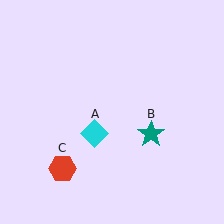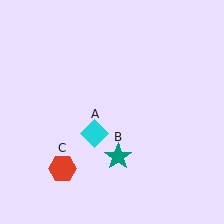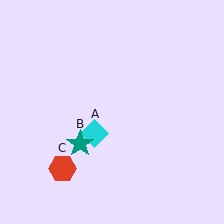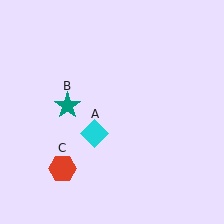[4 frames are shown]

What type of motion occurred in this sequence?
The teal star (object B) rotated clockwise around the center of the scene.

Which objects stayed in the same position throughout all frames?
Cyan diamond (object A) and red hexagon (object C) remained stationary.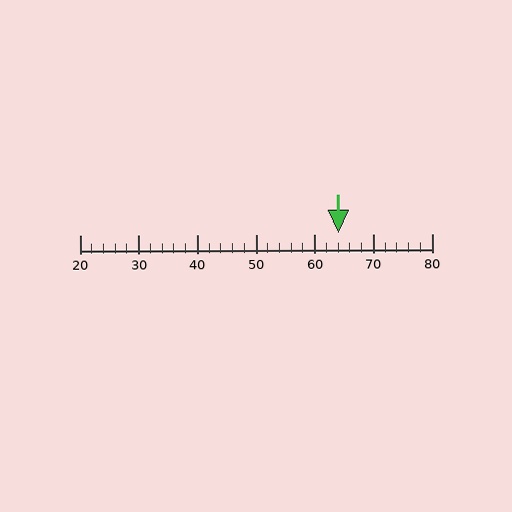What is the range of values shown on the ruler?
The ruler shows values from 20 to 80.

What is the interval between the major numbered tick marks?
The major tick marks are spaced 10 units apart.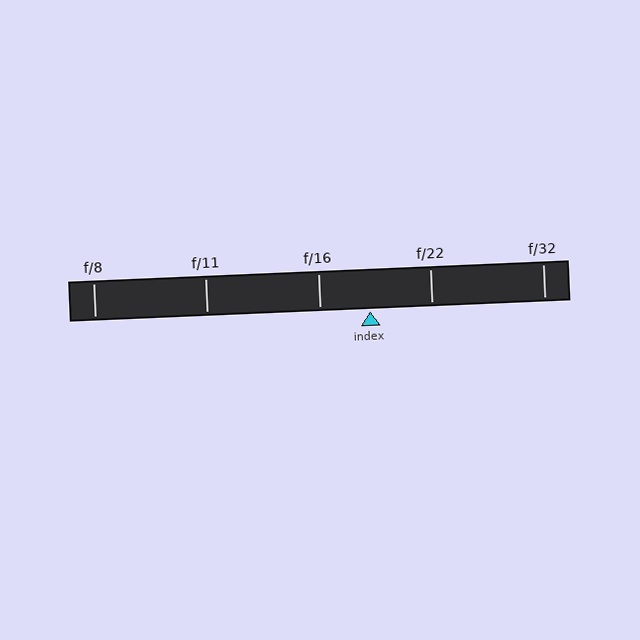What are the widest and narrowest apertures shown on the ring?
The widest aperture shown is f/8 and the narrowest is f/32.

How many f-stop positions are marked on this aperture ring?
There are 5 f-stop positions marked.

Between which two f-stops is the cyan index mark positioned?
The index mark is between f/16 and f/22.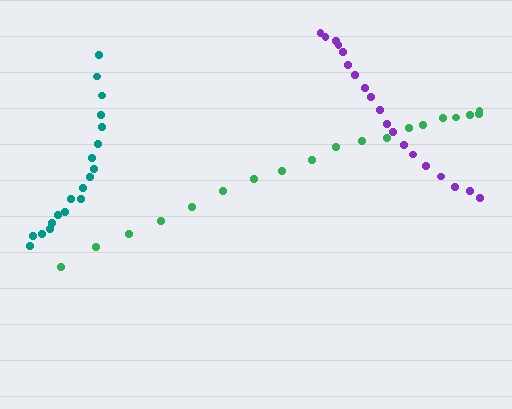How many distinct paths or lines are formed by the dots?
There are 3 distinct paths.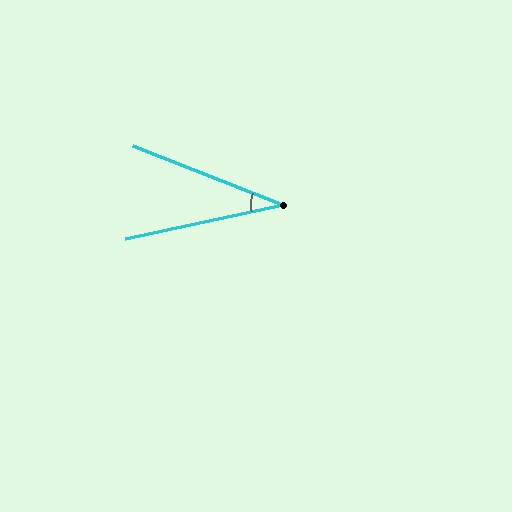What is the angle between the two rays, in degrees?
Approximately 34 degrees.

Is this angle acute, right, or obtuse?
It is acute.